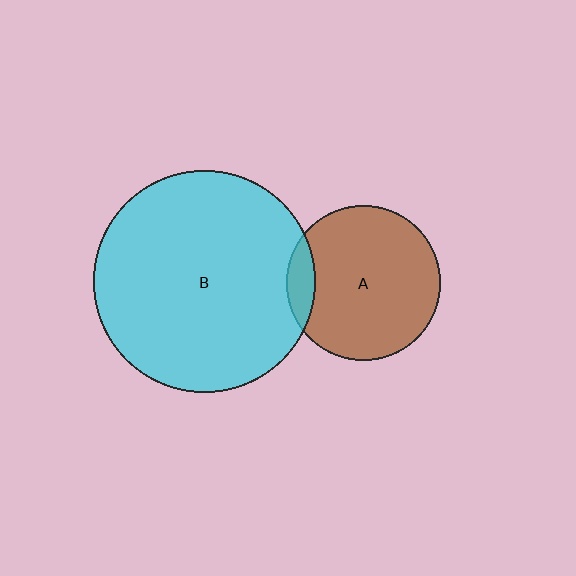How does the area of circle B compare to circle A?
Approximately 2.1 times.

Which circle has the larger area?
Circle B (cyan).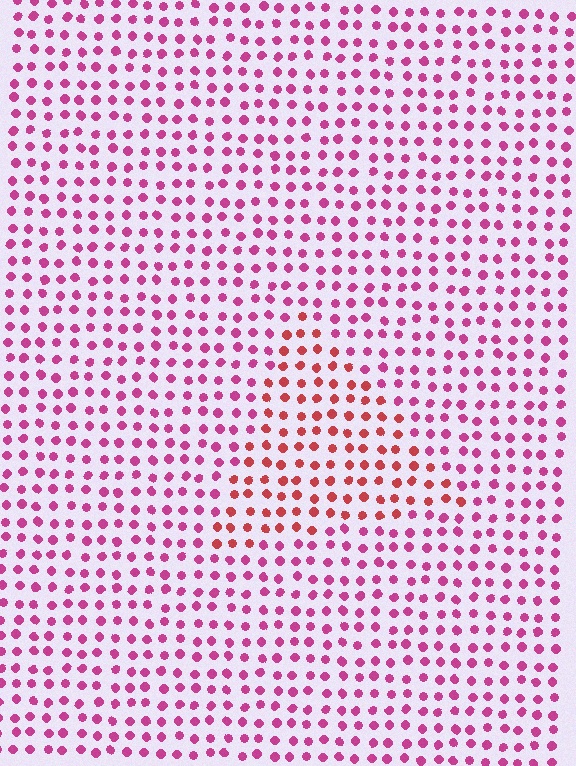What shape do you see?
I see a triangle.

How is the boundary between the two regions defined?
The boundary is defined purely by a slight shift in hue (about 33 degrees). Spacing, size, and orientation are identical on both sides.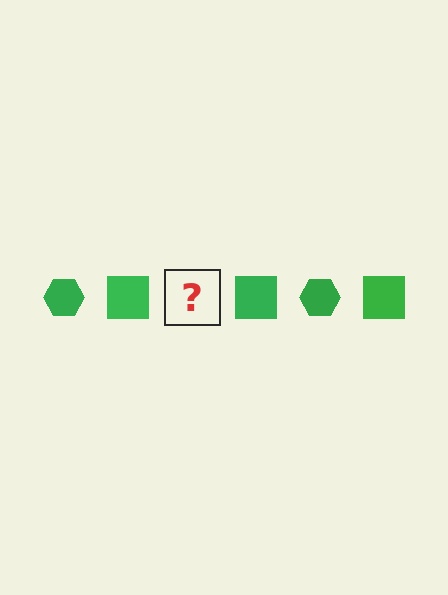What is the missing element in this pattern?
The missing element is a green hexagon.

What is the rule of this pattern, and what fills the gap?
The rule is that the pattern cycles through hexagon, square shapes in green. The gap should be filled with a green hexagon.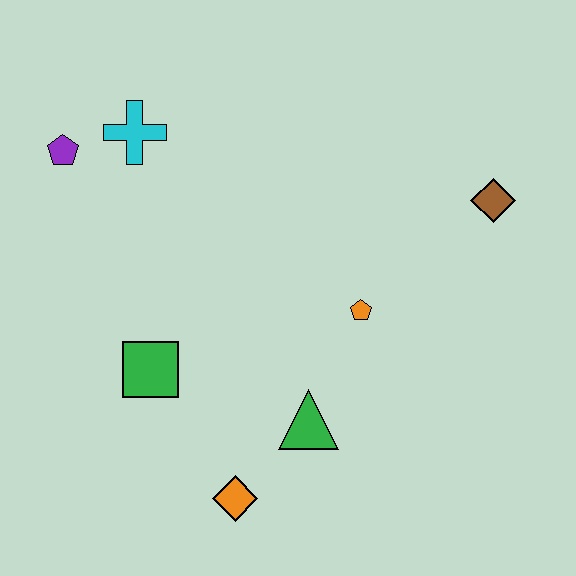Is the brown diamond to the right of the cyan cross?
Yes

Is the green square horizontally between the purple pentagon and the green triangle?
Yes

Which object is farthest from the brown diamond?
The purple pentagon is farthest from the brown diamond.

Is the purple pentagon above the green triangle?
Yes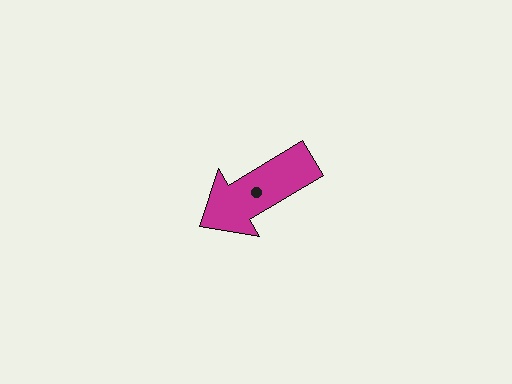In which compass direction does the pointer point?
Southwest.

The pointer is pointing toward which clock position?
Roughly 8 o'clock.